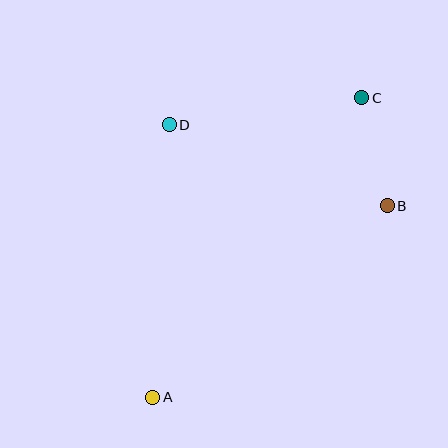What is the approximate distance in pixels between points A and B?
The distance between A and B is approximately 303 pixels.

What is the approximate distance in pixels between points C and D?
The distance between C and D is approximately 194 pixels.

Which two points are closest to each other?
Points B and C are closest to each other.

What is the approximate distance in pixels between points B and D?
The distance between B and D is approximately 232 pixels.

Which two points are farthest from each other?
Points A and C are farthest from each other.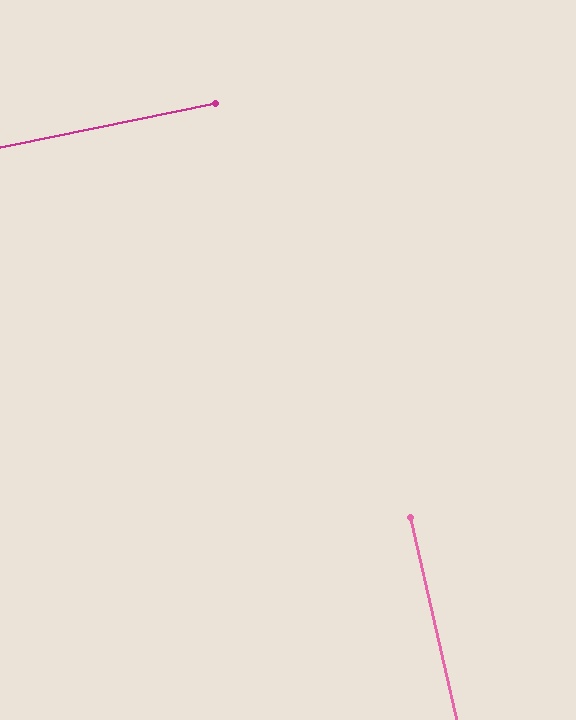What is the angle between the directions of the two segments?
Approximately 89 degrees.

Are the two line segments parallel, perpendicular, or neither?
Perpendicular — they meet at approximately 89°.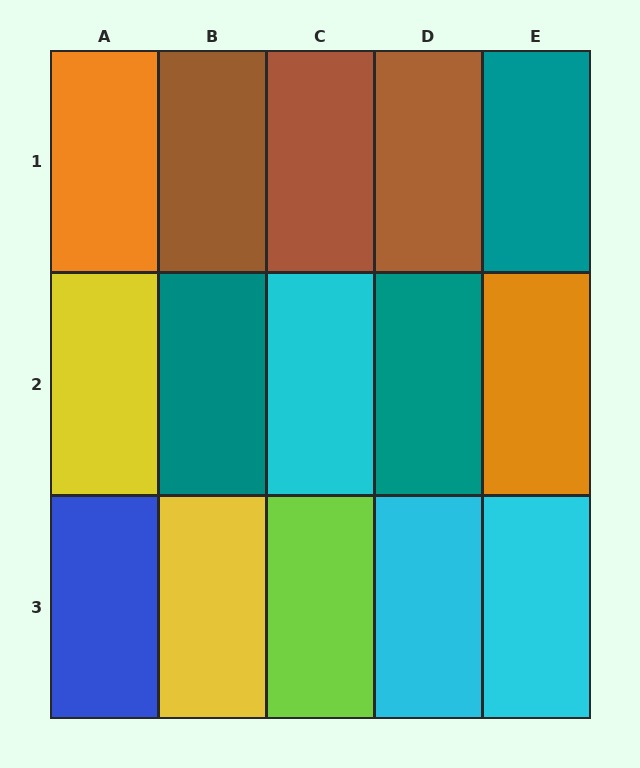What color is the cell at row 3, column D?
Cyan.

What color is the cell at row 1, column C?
Brown.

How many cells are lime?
1 cell is lime.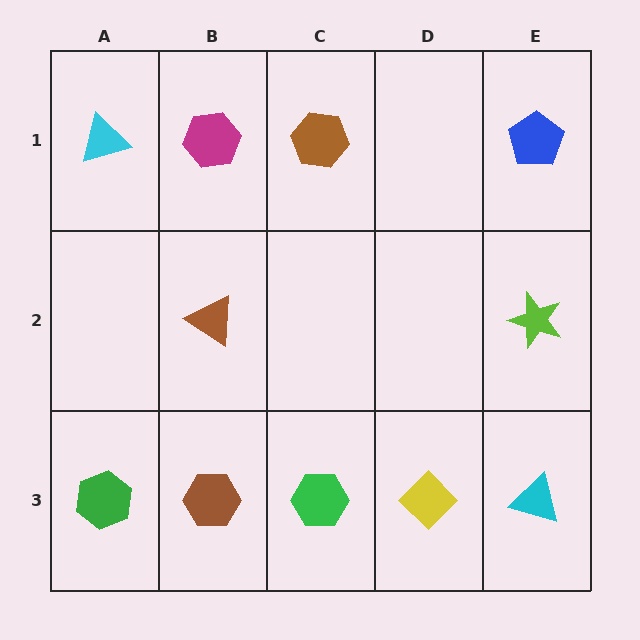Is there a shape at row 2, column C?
No, that cell is empty.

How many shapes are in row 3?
5 shapes.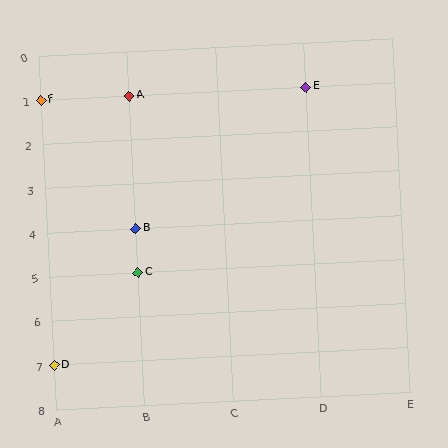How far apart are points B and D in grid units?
Points B and D are 1 column and 3 rows apart (about 3.2 grid units diagonally).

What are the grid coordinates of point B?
Point B is at grid coordinates (B, 4).